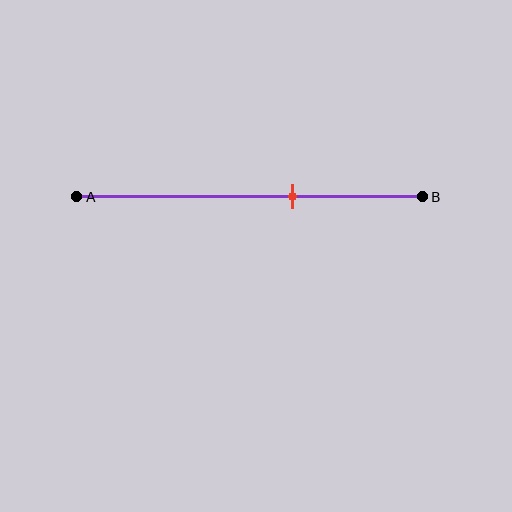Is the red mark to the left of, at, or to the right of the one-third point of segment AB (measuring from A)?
The red mark is to the right of the one-third point of segment AB.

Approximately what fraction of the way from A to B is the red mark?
The red mark is approximately 60% of the way from A to B.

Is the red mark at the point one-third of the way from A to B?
No, the mark is at about 60% from A, not at the 33% one-third point.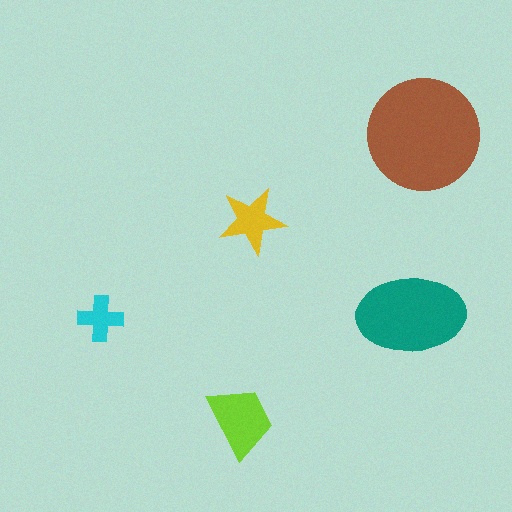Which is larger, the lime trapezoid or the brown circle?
The brown circle.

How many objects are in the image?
There are 5 objects in the image.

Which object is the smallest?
The cyan cross.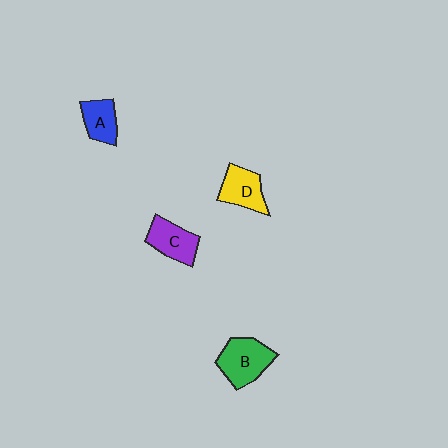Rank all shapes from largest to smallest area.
From largest to smallest: B (green), C (purple), D (yellow), A (blue).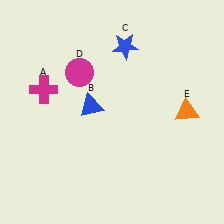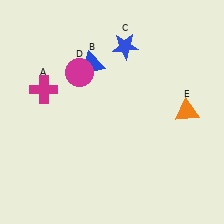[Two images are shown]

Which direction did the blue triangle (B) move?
The blue triangle (B) moved up.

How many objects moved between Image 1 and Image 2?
1 object moved between the two images.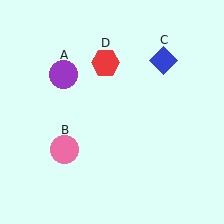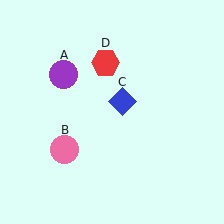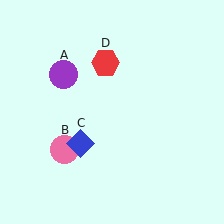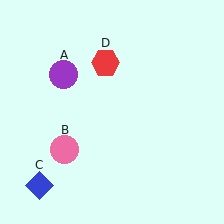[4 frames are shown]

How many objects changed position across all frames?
1 object changed position: blue diamond (object C).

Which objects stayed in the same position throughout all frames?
Purple circle (object A) and pink circle (object B) and red hexagon (object D) remained stationary.